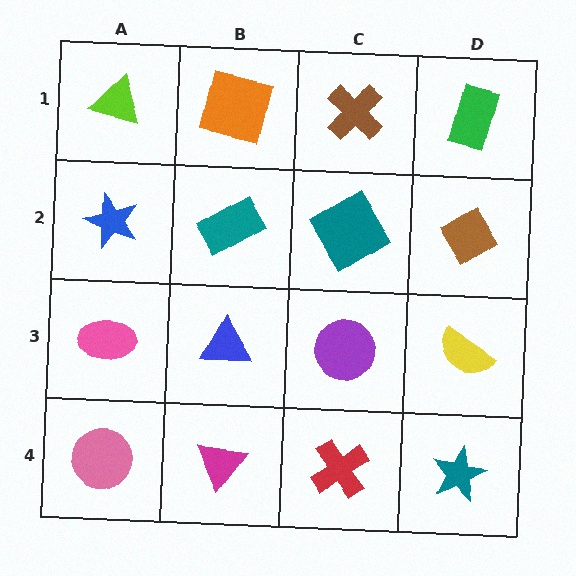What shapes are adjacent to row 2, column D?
A green rectangle (row 1, column D), a yellow semicircle (row 3, column D), a teal diamond (row 2, column C).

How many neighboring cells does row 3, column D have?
3.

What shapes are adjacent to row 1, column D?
A brown diamond (row 2, column D), a brown cross (row 1, column C).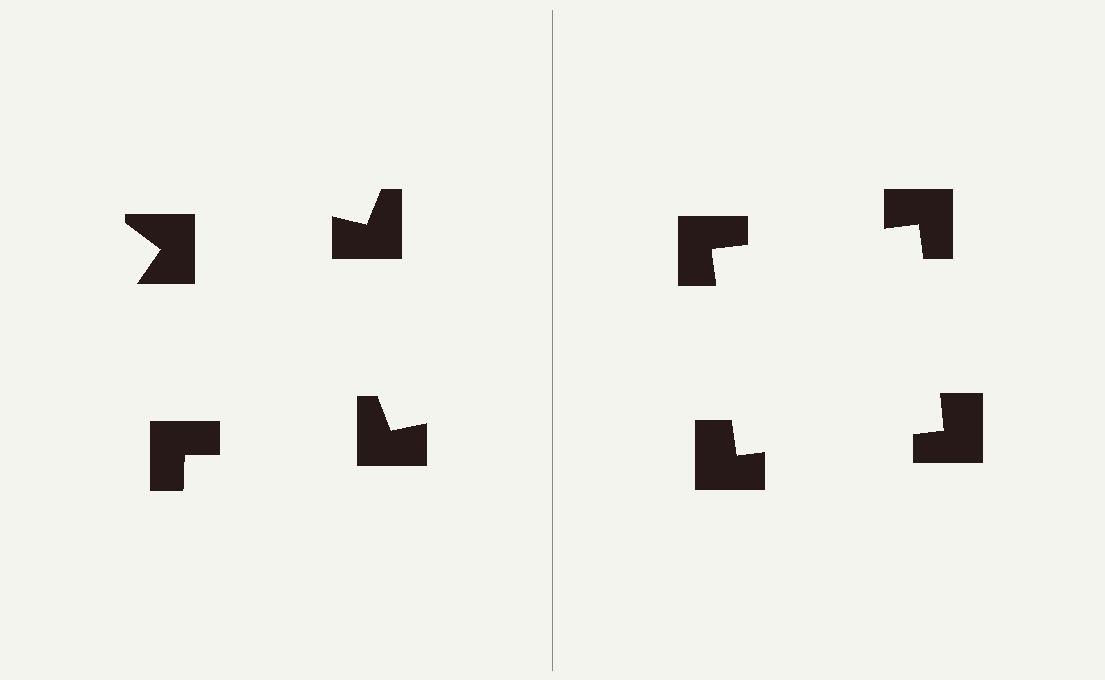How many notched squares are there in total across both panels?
8 — 4 on each side.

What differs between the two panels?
The notched squares are positioned identically on both sides; only the wedge orientations differ. On the right they align to a square; on the left they are misaligned.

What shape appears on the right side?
An illusory square.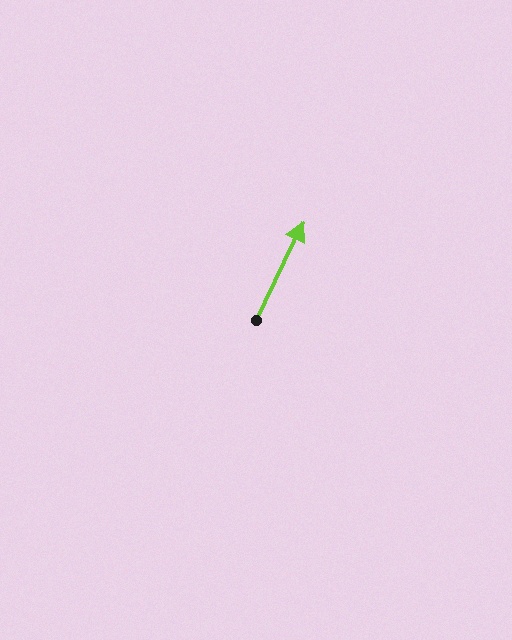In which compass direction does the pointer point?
Northeast.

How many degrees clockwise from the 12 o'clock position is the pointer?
Approximately 26 degrees.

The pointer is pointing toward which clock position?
Roughly 1 o'clock.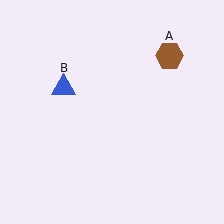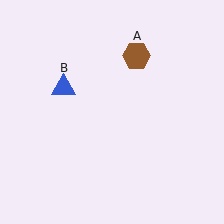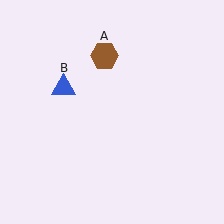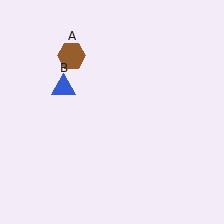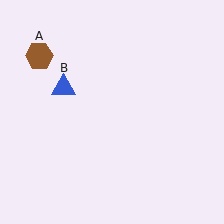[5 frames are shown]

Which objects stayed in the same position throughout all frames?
Blue triangle (object B) remained stationary.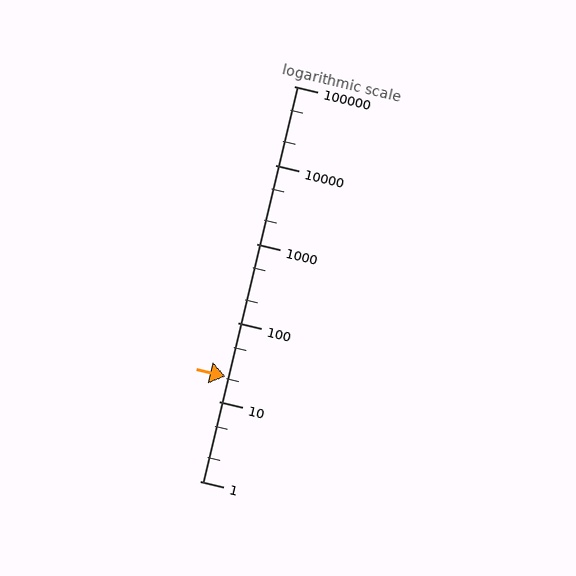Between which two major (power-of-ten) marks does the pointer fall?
The pointer is between 10 and 100.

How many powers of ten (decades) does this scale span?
The scale spans 5 decades, from 1 to 100000.